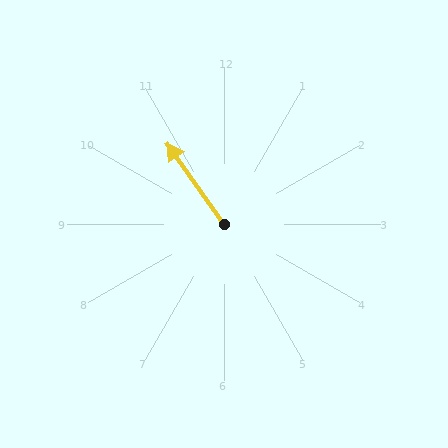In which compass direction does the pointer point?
Northwest.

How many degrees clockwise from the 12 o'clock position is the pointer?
Approximately 325 degrees.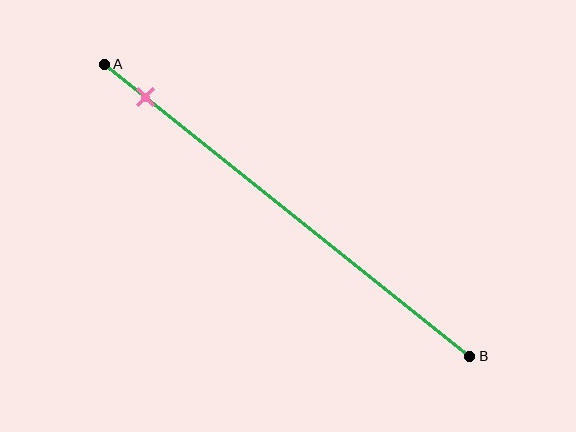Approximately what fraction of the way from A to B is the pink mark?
The pink mark is approximately 10% of the way from A to B.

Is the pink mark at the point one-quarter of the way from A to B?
No, the mark is at about 10% from A, not at the 25% one-quarter point.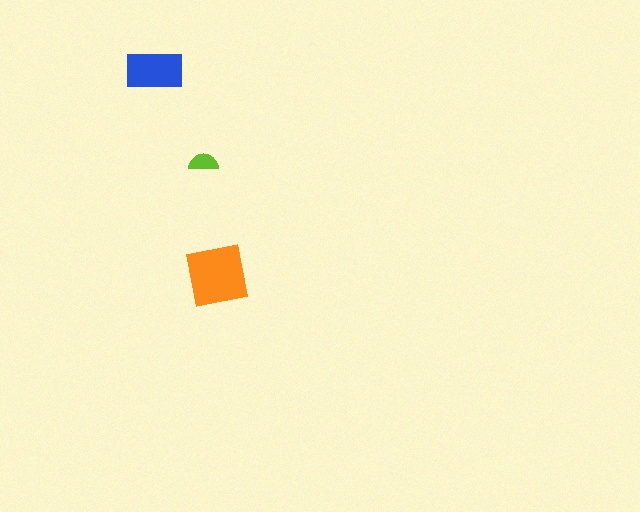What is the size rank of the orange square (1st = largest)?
1st.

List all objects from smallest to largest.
The lime semicircle, the blue rectangle, the orange square.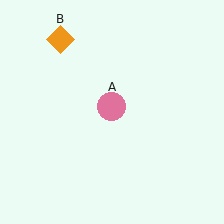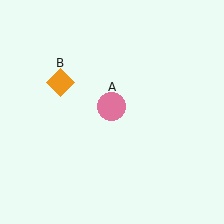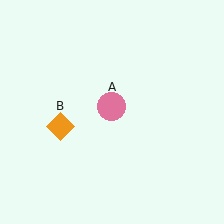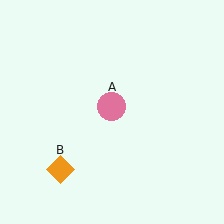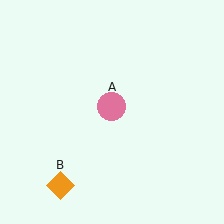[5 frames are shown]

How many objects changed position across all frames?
1 object changed position: orange diamond (object B).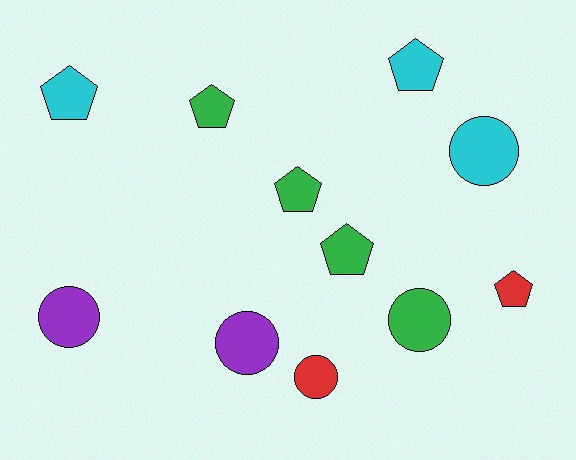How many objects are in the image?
There are 11 objects.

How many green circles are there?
There is 1 green circle.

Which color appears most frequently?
Green, with 4 objects.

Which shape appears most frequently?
Pentagon, with 6 objects.